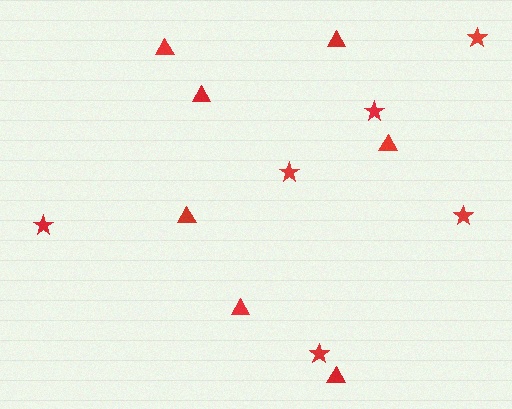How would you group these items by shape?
There are 2 groups: one group of stars (6) and one group of triangles (7).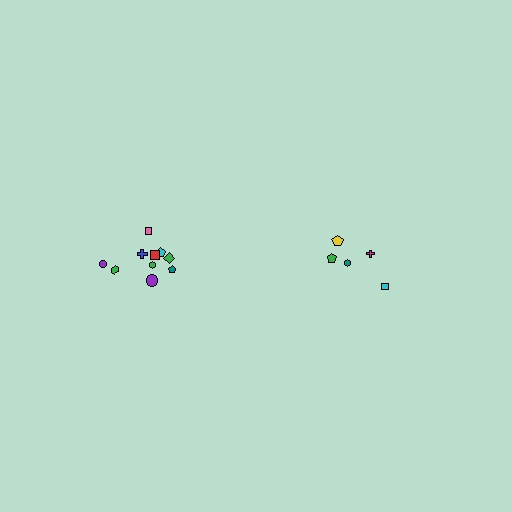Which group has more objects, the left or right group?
The left group.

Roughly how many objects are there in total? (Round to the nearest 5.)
Roughly 15 objects in total.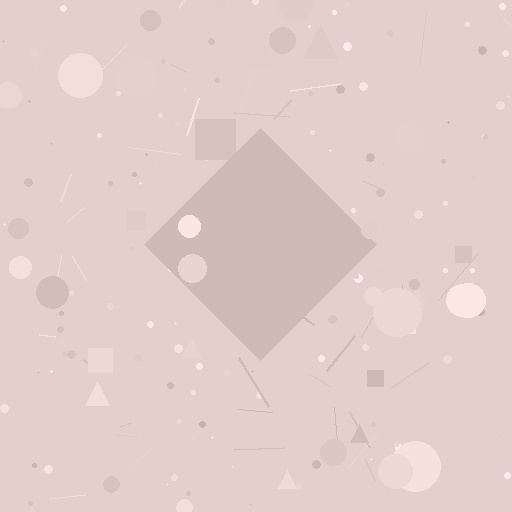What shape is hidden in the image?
A diamond is hidden in the image.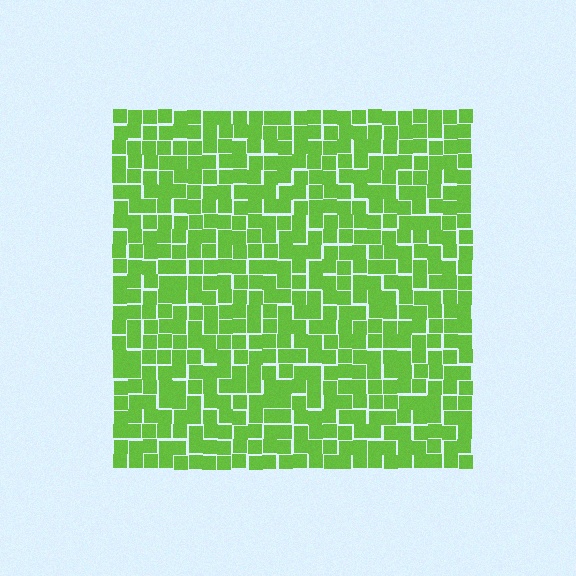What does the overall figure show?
The overall figure shows a square.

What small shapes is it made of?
It is made of small squares.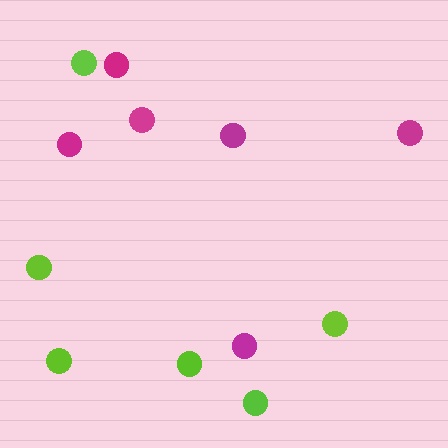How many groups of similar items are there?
There are 2 groups: one group of lime circles (6) and one group of magenta circles (6).